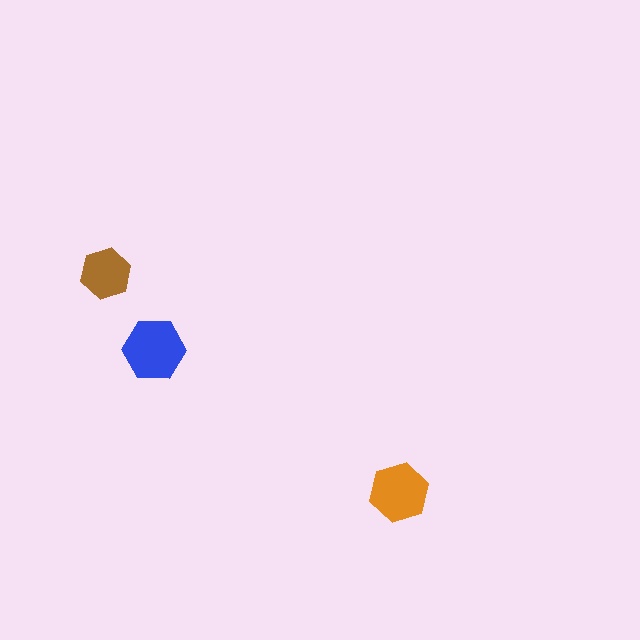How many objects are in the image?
There are 3 objects in the image.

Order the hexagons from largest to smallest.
the blue one, the orange one, the brown one.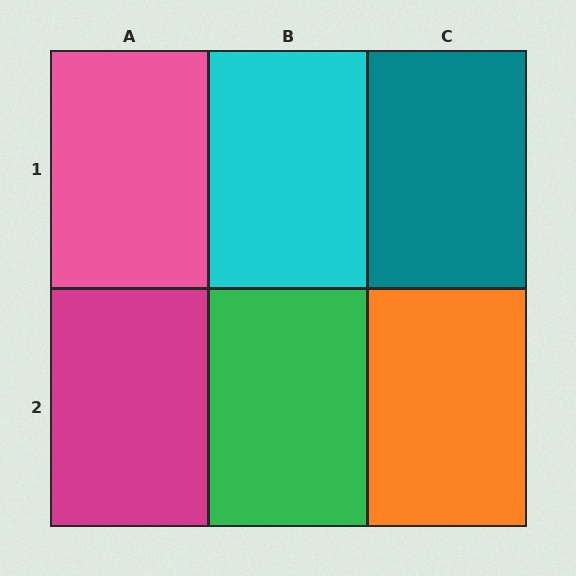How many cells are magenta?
1 cell is magenta.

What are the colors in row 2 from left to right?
Magenta, green, orange.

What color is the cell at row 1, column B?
Cyan.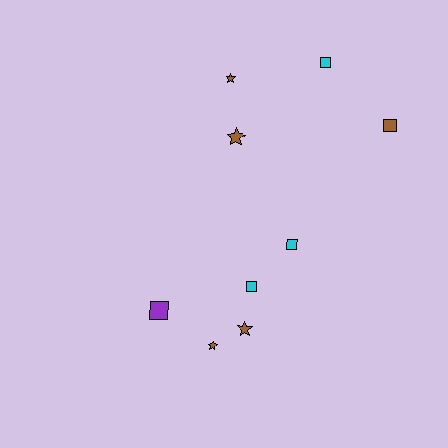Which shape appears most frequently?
Square, with 5 objects.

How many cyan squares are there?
There are 3 cyan squares.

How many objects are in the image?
There are 9 objects.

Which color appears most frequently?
Brown, with 5 objects.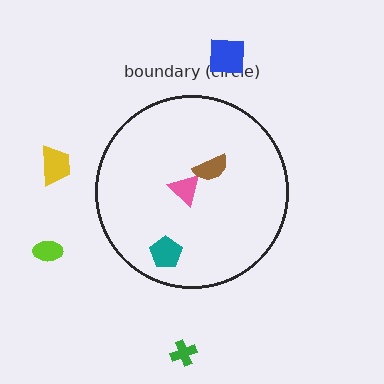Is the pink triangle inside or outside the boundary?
Inside.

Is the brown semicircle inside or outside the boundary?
Inside.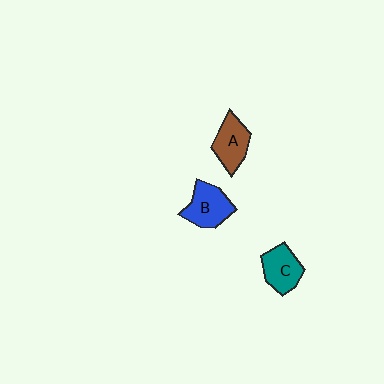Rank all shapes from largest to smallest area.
From largest to smallest: B (blue), A (brown), C (teal).